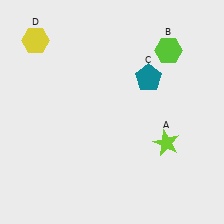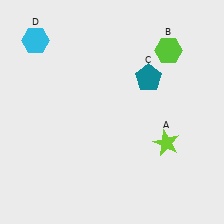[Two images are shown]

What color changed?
The hexagon (D) changed from yellow in Image 1 to cyan in Image 2.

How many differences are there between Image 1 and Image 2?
There is 1 difference between the two images.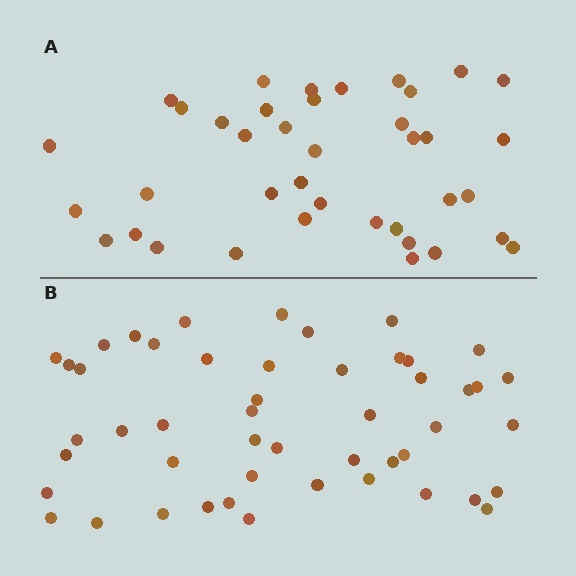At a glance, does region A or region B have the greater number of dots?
Region B (the bottom region) has more dots.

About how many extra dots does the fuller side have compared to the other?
Region B has roughly 10 or so more dots than region A.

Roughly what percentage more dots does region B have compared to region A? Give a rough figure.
About 25% more.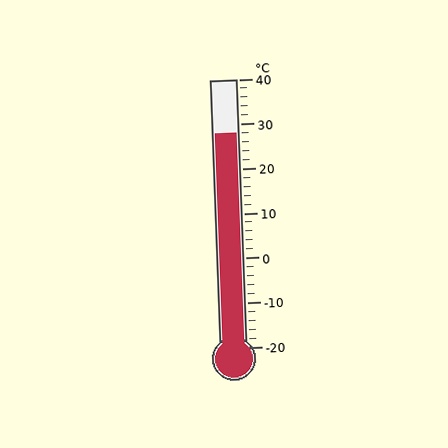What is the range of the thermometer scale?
The thermometer scale ranges from -20°C to 40°C.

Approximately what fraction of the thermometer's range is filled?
The thermometer is filled to approximately 80% of its range.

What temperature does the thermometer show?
The thermometer shows approximately 28°C.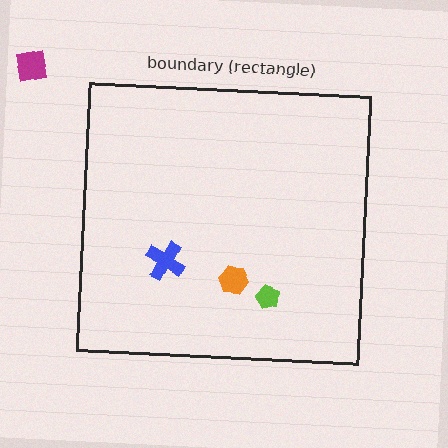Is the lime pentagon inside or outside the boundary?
Inside.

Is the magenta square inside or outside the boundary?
Outside.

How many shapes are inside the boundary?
3 inside, 1 outside.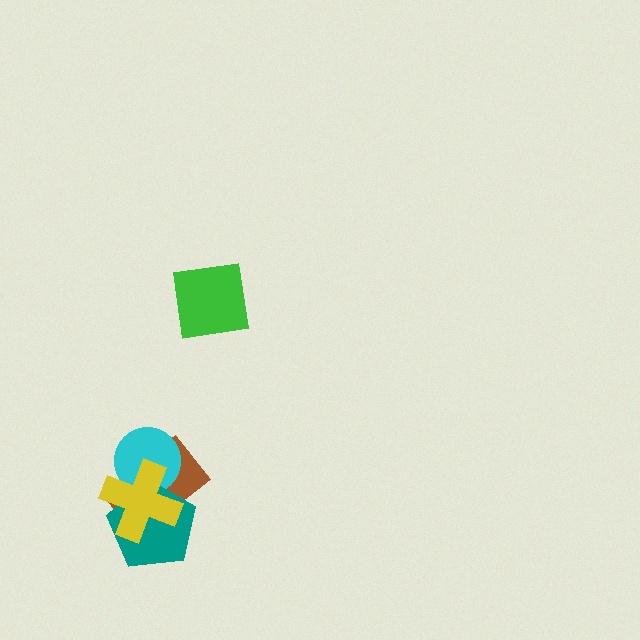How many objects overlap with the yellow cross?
3 objects overlap with the yellow cross.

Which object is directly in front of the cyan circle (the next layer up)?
The teal pentagon is directly in front of the cyan circle.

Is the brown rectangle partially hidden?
Yes, it is partially covered by another shape.